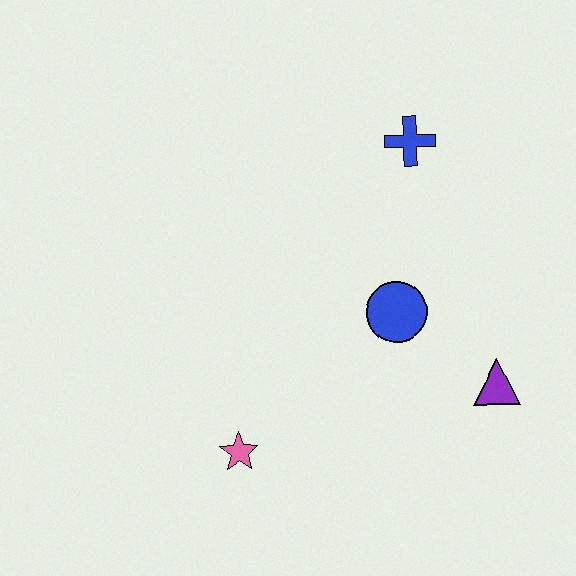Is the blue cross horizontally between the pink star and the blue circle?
No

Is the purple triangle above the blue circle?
No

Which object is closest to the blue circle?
The purple triangle is closest to the blue circle.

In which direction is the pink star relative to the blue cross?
The pink star is below the blue cross.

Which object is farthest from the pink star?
The blue cross is farthest from the pink star.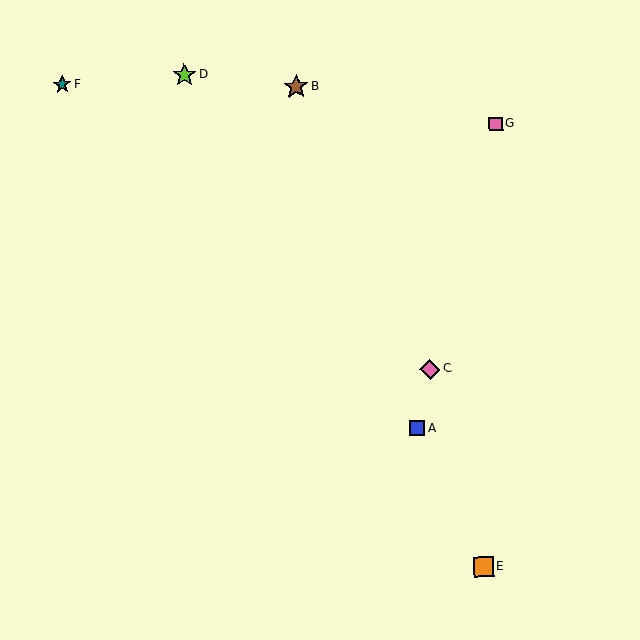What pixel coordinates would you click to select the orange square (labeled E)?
Click at (484, 567) to select the orange square E.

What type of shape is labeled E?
Shape E is an orange square.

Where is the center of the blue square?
The center of the blue square is at (417, 428).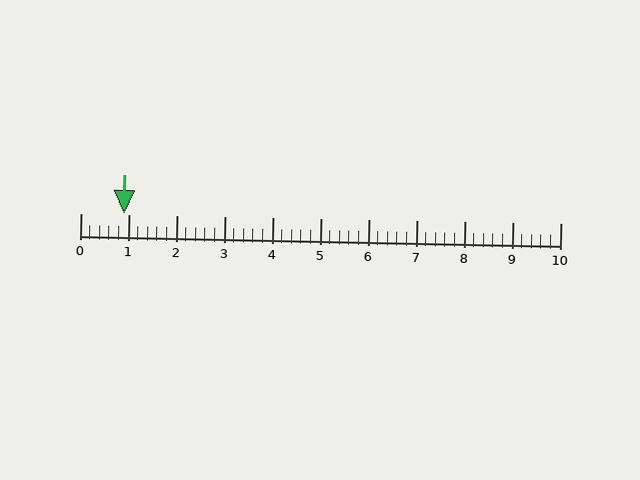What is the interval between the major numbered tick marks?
The major tick marks are spaced 1 units apart.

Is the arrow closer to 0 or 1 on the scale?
The arrow is closer to 1.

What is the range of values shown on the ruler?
The ruler shows values from 0 to 10.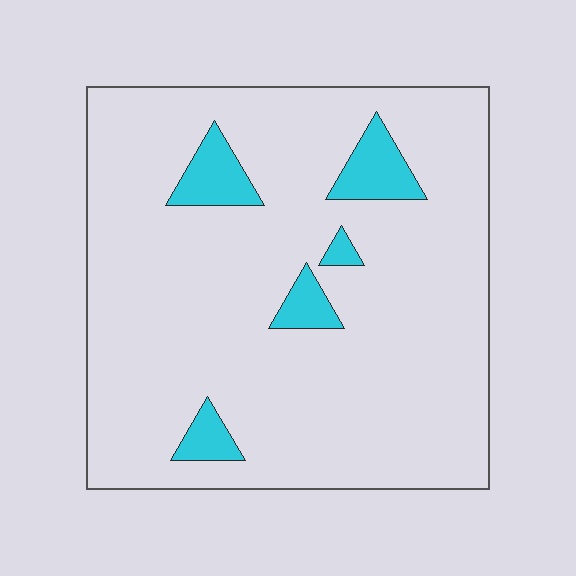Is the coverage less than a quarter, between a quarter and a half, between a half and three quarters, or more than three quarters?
Less than a quarter.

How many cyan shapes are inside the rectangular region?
5.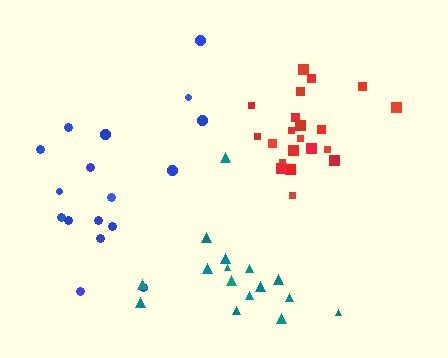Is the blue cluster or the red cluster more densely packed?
Red.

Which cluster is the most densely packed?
Red.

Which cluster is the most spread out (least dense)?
Blue.